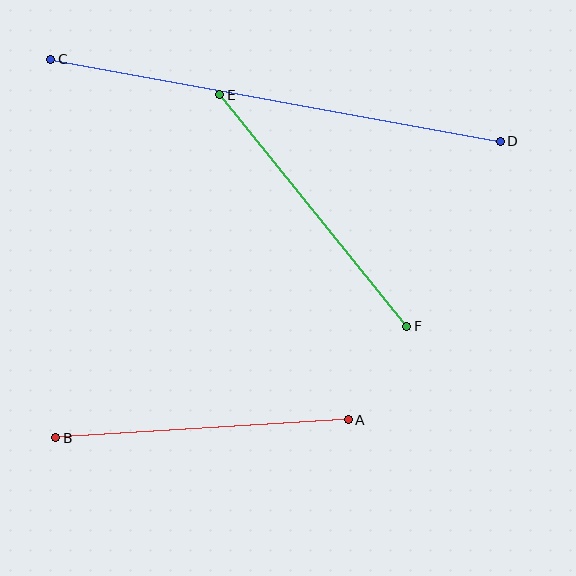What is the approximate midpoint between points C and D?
The midpoint is at approximately (275, 100) pixels.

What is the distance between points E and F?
The distance is approximately 297 pixels.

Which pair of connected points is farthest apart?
Points C and D are farthest apart.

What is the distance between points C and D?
The distance is approximately 457 pixels.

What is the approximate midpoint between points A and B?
The midpoint is at approximately (202, 429) pixels.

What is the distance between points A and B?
The distance is approximately 293 pixels.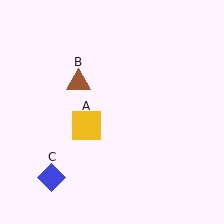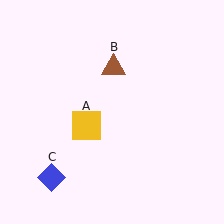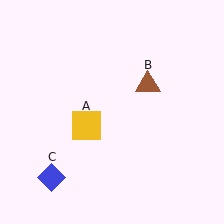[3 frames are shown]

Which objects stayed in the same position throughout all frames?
Yellow square (object A) and blue diamond (object C) remained stationary.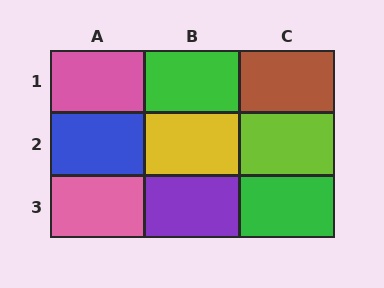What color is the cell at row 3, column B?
Purple.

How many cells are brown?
1 cell is brown.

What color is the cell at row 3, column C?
Green.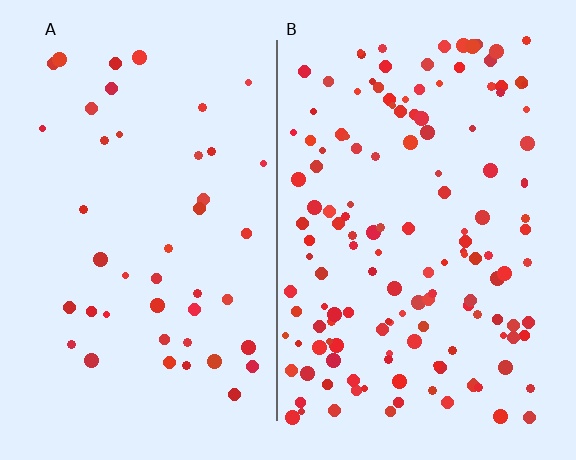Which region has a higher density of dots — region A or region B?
B (the right).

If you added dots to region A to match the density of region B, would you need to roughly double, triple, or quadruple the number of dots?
Approximately triple.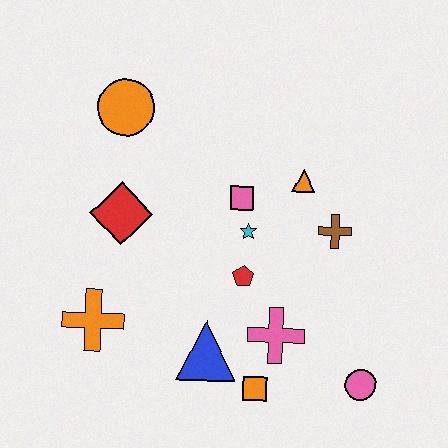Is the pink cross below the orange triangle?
Yes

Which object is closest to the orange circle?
The red diamond is closest to the orange circle.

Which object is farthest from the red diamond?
The pink circle is farthest from the red diamond.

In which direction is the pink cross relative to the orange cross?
The pink cross is to the right of the orange cross.